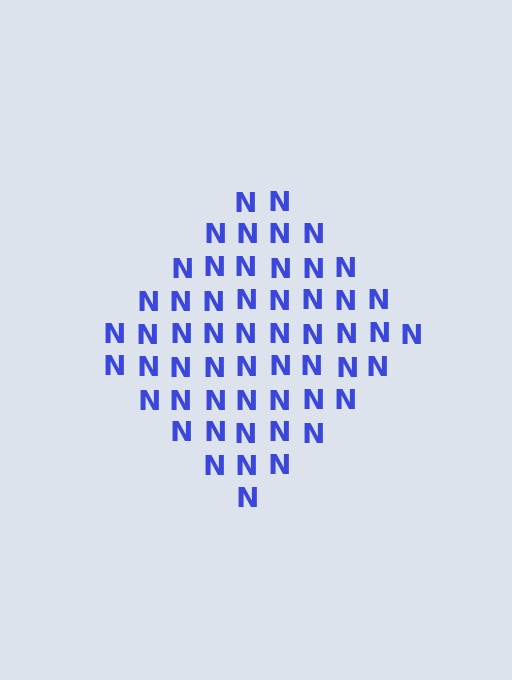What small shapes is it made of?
It is made of small letter N's.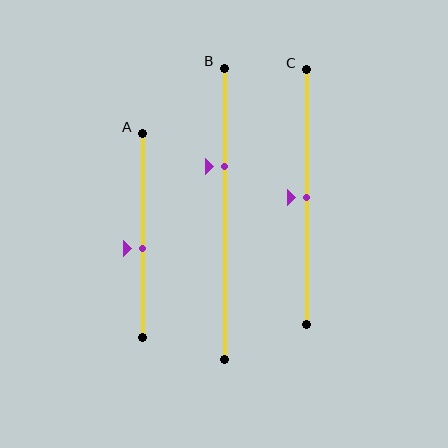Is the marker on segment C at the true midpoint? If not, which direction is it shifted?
Yes, the marker on segment C is at the true midpoint.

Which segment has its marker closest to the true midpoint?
Segment C has its marker closest to the true midpoint.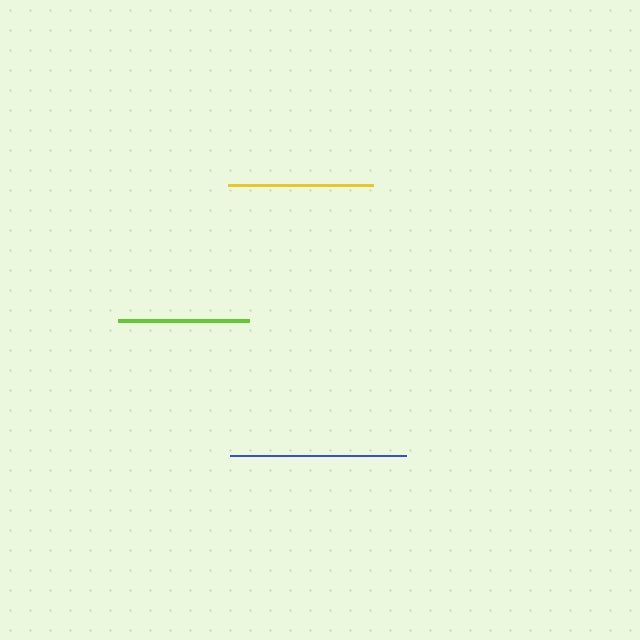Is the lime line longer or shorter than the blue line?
The blue line is longer than the lime line.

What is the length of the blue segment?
The blue segment is approximately 176 pixels long.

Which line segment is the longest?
The blue line is the longest at approximately 176 pixels.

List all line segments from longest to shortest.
From longest to shortest: blue, yellow, lime.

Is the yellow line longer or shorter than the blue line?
The blue line is longer than the yellow line.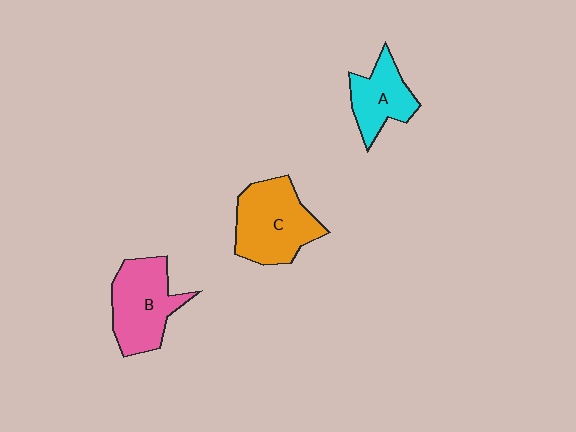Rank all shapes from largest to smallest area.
From largest to smallest: C (orange), B (pink), A (cyan).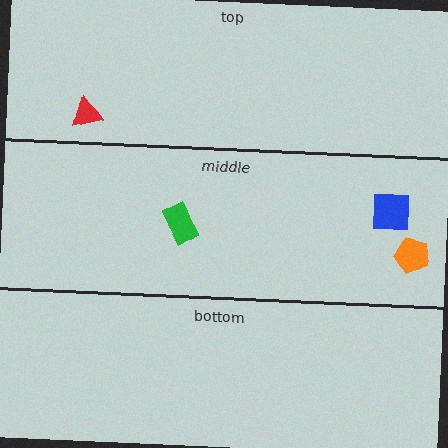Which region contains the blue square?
The middle region.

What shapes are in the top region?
The red triangle.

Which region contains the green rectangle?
The middle region.